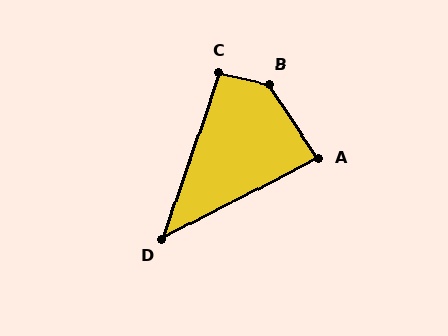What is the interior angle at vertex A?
Approximately 84 degrees (acute).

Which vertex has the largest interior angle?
B, at approximately 136 degrees.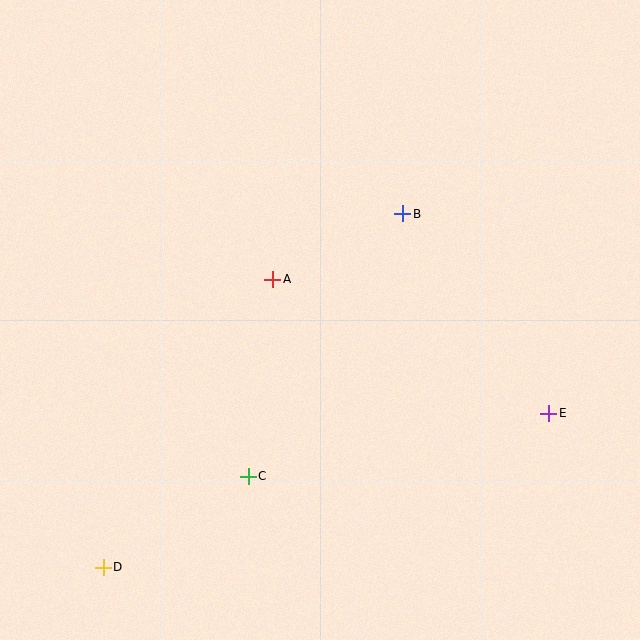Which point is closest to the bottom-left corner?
Point D is closest to the bottom-left corner.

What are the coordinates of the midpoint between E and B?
The midpoint between E and B is at (476, 314).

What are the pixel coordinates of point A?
Point A is at (273, 279).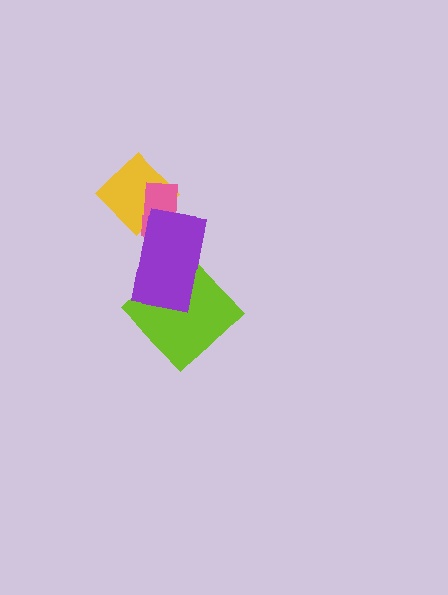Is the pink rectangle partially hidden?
Yes, it is partially covered by another shape.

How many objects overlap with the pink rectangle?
2 objects overlap with the pink rectangle.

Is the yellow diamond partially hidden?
Yes, it is partially covered by another shape.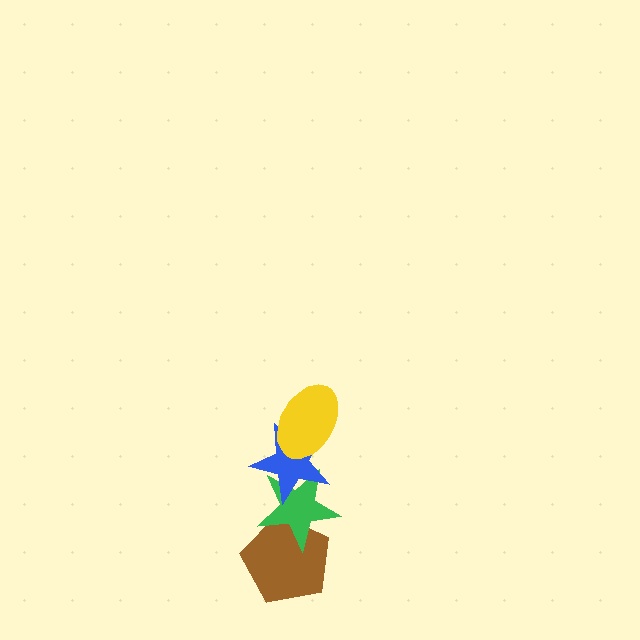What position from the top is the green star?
The green star is 3rd from the top.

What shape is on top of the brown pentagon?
The green star is on top of the brown pentagon.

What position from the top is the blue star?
The blue star is 2nd from the top.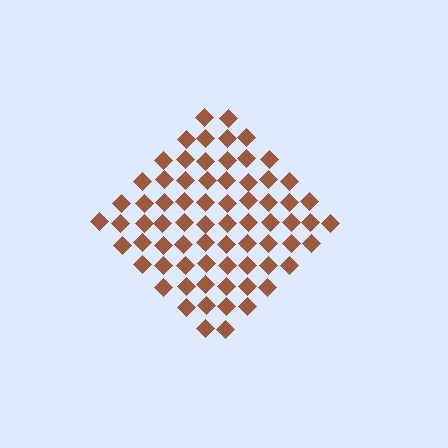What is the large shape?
The large shape is a diamond.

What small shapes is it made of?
It is made of small diamonds.